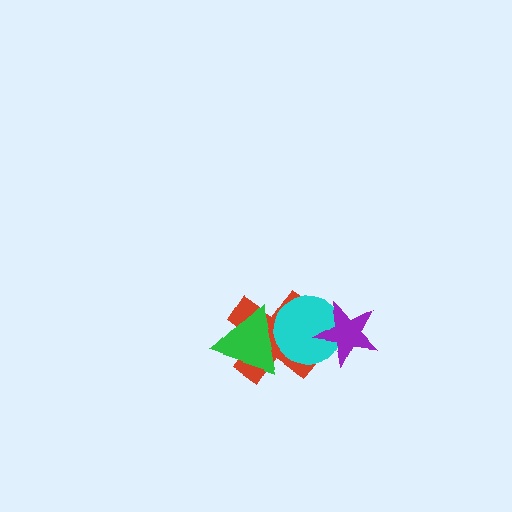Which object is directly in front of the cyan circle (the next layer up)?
The green triangle is directly in front of the cyan circle.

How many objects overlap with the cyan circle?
3 objects overlap with the cyan circle.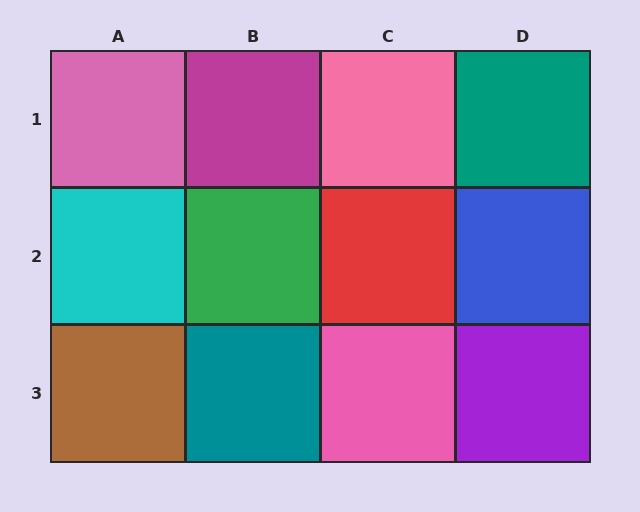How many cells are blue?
1 cell is blue.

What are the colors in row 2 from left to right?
Cyan, green, red, blue.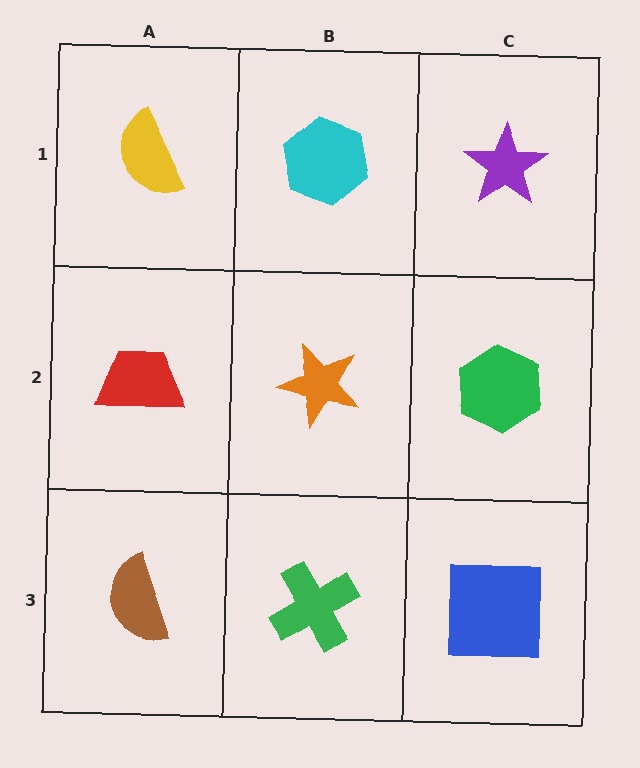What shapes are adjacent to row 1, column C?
A green hexagon (row 2, column C), a cyan hexagon (row 1, column B).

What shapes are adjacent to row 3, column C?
A green hexagon (row 2, column C), a green cross (row 3, column B).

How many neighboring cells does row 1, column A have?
2.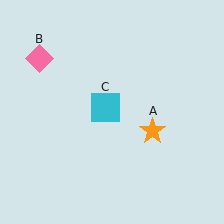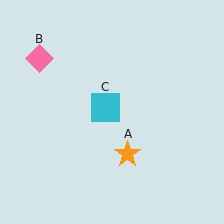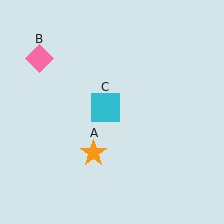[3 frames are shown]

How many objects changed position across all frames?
1 object changed position: orange star (object A).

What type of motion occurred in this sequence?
The orange star (object A) rotated clockwise around the center of the scene.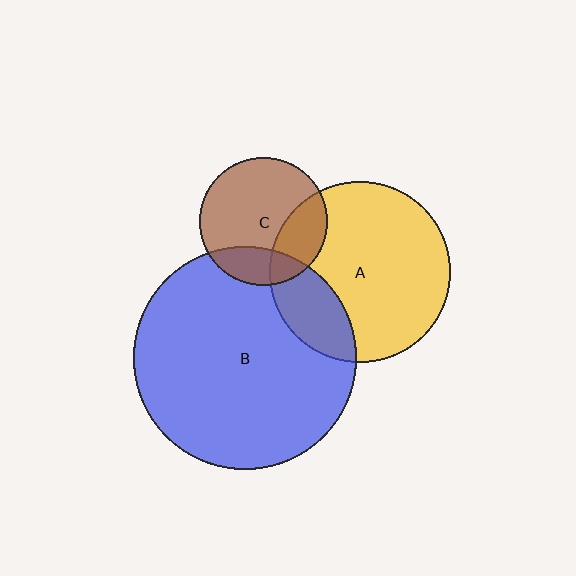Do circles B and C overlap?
Yes.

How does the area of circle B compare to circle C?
Approximately 3.0 times.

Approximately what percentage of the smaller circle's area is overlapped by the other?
Approximately 20%.